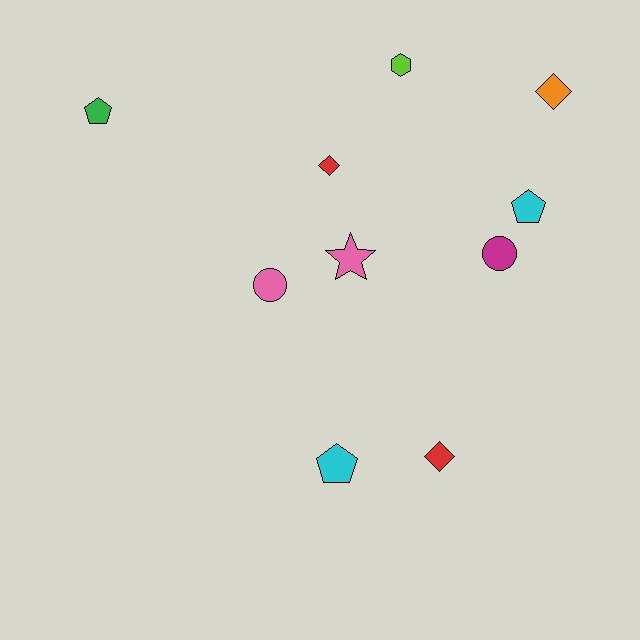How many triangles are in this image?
There are no triangles.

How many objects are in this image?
There are 10 objects.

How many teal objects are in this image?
There are no teal objects.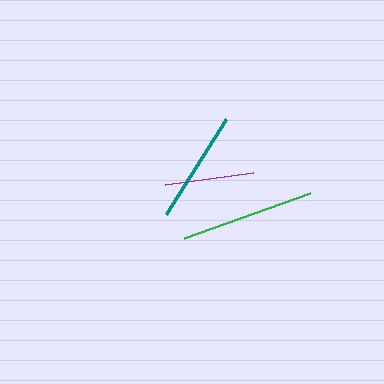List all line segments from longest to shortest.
From longest to shortest: green, teal, purple.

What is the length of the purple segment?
The purple segment is approximately 89 pixels long.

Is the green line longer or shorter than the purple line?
The green line is longer than the purple line.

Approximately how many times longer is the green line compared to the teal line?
The green line is approximately 1.2 times the length of the teal line.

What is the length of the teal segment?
The teal segment is approximately 112 pixels long.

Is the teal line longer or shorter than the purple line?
The teal line is longer than the purple line.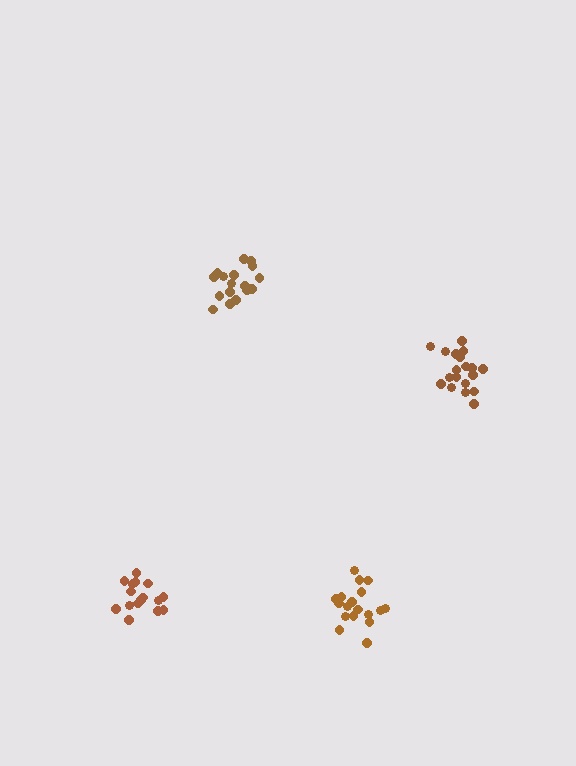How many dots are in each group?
Group 1: 17 dots, Group 2: 18 dots, Group 3: 20 dots, Group 4: 16 dots (71 total).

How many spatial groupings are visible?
There are 4 spatial groupings.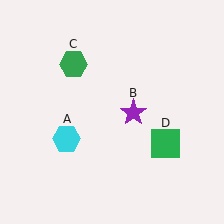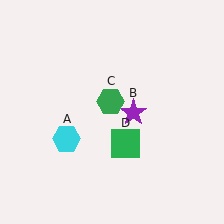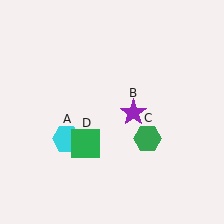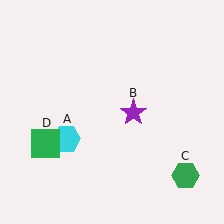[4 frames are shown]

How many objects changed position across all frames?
2 objects changed position: green hexagon (object C), green square (object D).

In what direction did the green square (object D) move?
The green square (object D) moved left.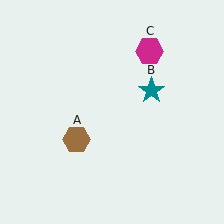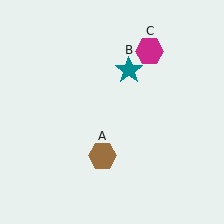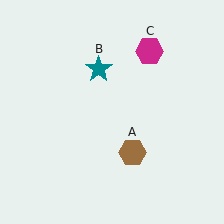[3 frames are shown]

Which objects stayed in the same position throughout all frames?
Magenta hexagon (object C) remained stationary.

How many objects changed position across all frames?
2 objects changed position: brown hexagon (object A), teal star (object B).